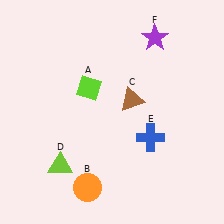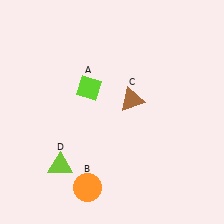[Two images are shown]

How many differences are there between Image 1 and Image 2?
There are 2 differences between the two images.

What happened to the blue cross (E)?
The blue cross (E) was removed in Image 2. It was in the bottom-right area of Image 1.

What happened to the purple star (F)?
The purple star (F) was removed in Image 2. It was in the top-right area of Image 1.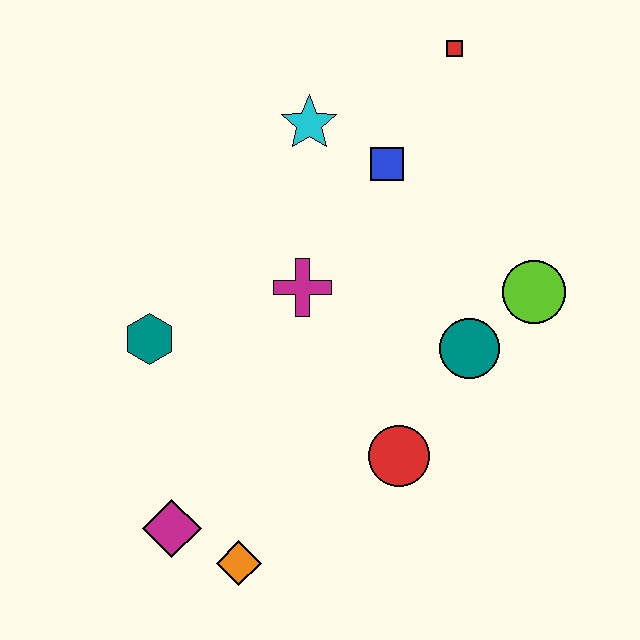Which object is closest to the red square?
The blue square is closest to the red square.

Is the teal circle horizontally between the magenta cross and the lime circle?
Yes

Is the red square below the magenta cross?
No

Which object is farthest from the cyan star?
The orange diamond is farthest from the cyan star.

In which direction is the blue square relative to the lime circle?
The blue square is to the left of the lime circle.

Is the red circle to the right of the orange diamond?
Yes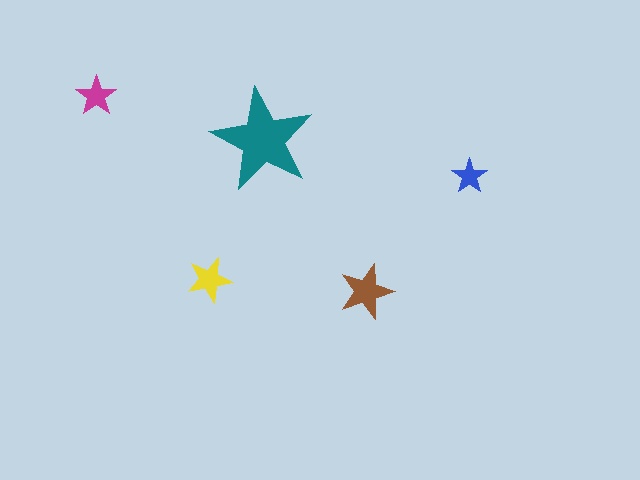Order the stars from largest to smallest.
the teal one, the brown one, the yellow one, the magenta one, the blue one.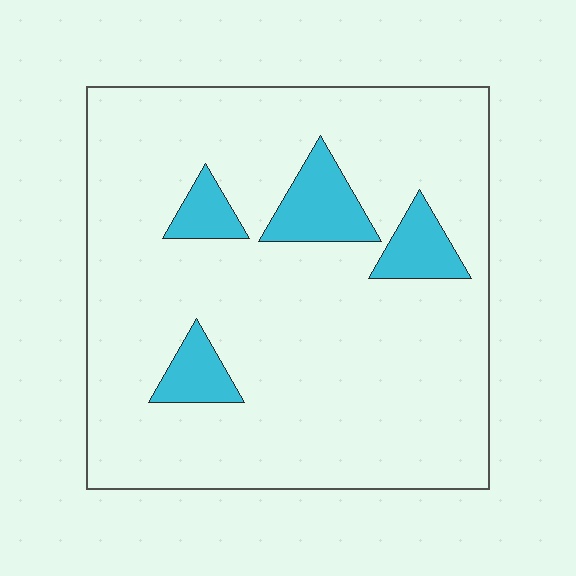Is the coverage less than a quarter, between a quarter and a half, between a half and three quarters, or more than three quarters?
Less than a quarter.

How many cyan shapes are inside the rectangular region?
4.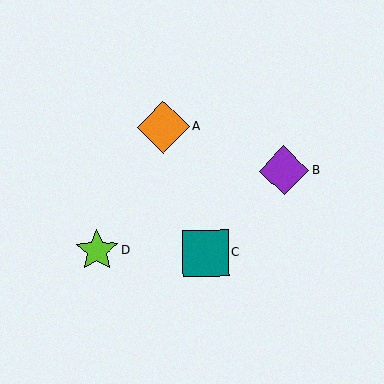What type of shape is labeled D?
Shape D is a lime star.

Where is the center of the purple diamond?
The center of the purple diamond is at (284, 170).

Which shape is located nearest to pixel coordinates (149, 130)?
The orange diamond (labeled A) at (163, 127) is nearest to that location.